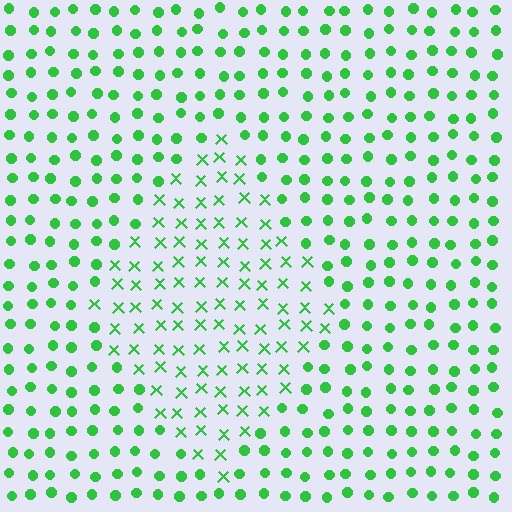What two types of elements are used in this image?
The image uses X marks inside the diamond region and circles outside it.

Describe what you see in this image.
The image is filled with small green elements arranged in a uniform grid. A diamond-shaped region contains X marks, while the surrounding area contains circles. The boundary is defined purely by the change in element shape.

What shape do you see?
I see a diamond.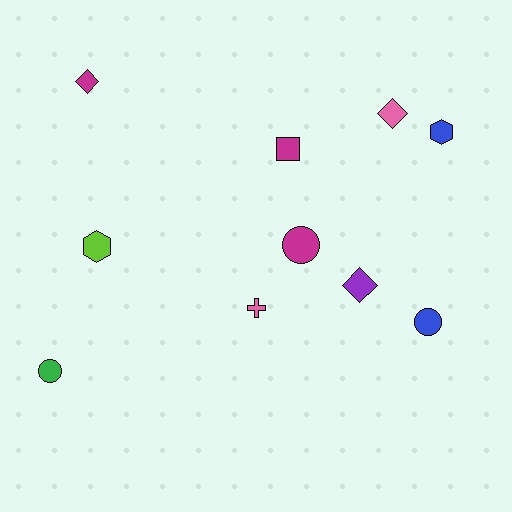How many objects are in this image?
There are 10 objects.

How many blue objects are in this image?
There are 2 blue objects.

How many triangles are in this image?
There are no triangles.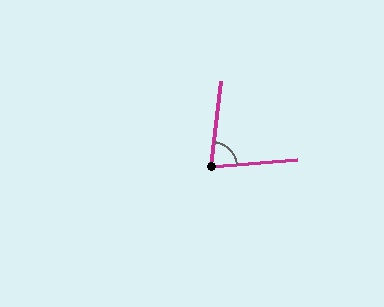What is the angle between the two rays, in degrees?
Approximately 79 degrees.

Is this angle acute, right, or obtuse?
It is acute.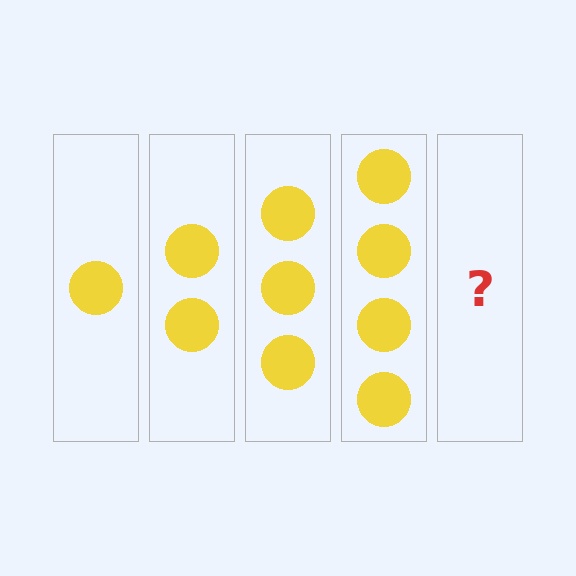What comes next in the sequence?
The next element should be 5 circles.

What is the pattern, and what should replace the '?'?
The pattern is that each step adds one more circle. The '?' should be 5 circles.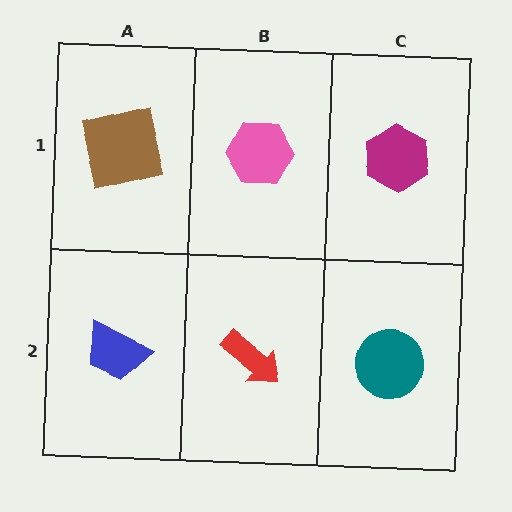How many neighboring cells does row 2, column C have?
2.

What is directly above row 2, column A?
A brown square.